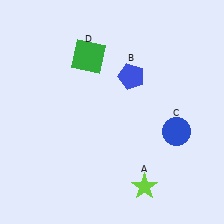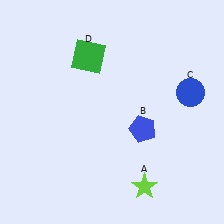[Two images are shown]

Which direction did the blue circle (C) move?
The blue circle (C) moved up.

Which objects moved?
The objects that moved are: the blue pentagon (B), the blue circle (C).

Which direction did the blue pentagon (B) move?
The blue pentagon (B) moved down.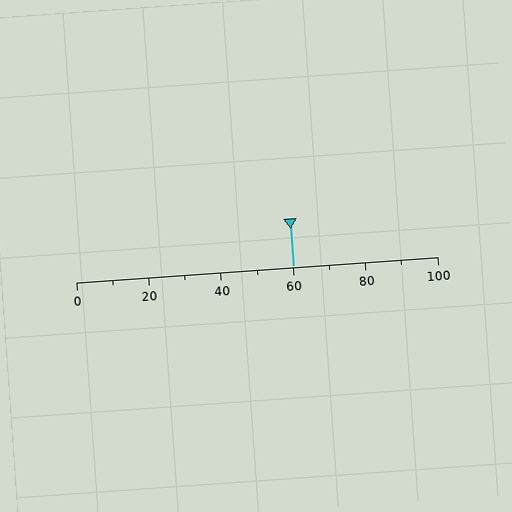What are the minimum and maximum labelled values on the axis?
The axis runs from 0 to 100.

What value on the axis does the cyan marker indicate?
The marker indicates approximately 60.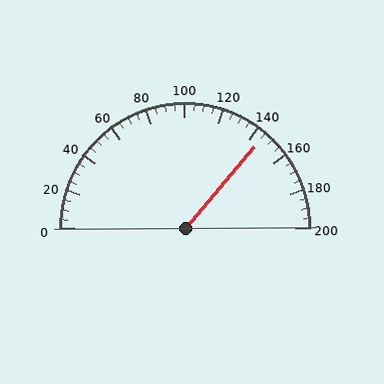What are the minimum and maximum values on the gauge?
The gauge ranges from 0 to 200.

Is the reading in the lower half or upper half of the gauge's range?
The reading is in the upper half of the range (0 to 200).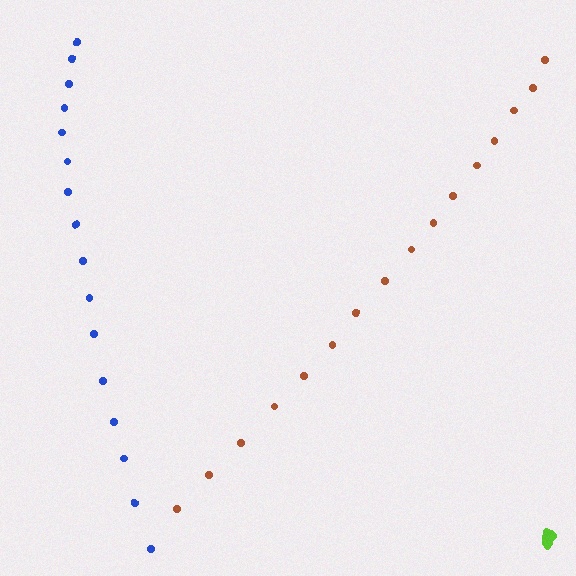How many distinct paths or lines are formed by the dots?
There are 3 distinct paths.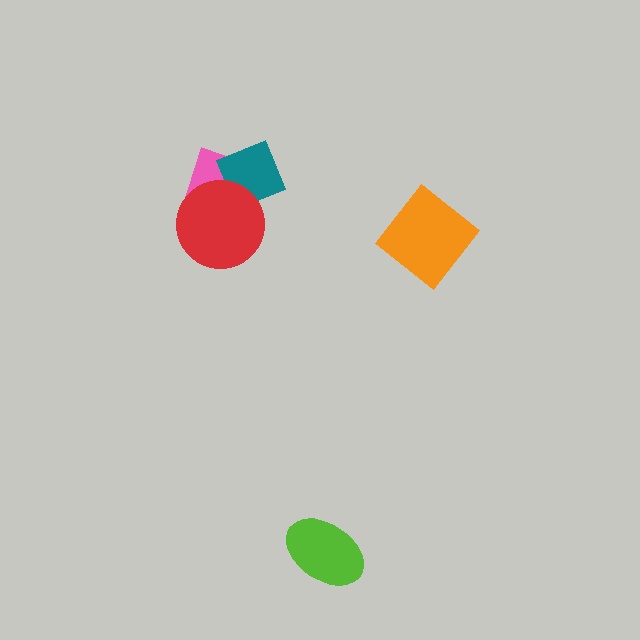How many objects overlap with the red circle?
2 objects overlap with the red circle.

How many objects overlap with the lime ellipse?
0 objects overlap with the lime ellipse.